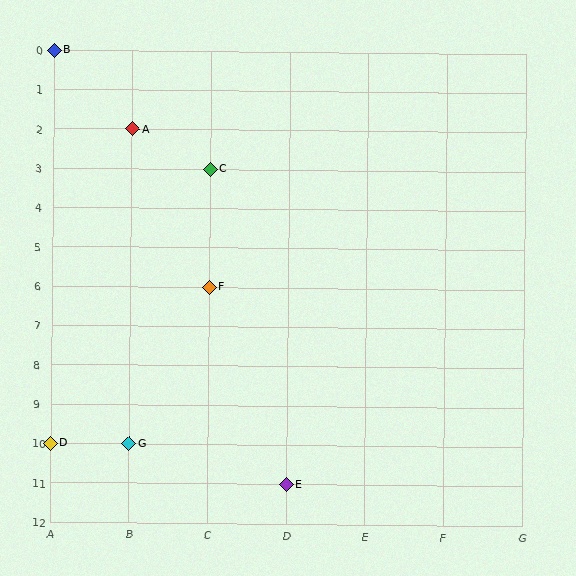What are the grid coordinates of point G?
Point G is at grid coordinates (B, 10).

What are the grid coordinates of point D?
Point D is at grid coordinates (A, 10).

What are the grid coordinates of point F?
Point F is at grid coordinates (C, 6).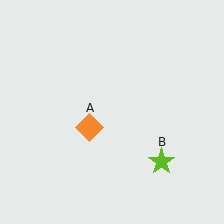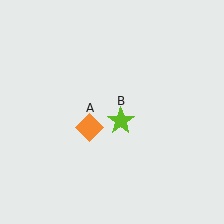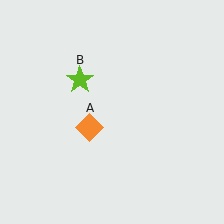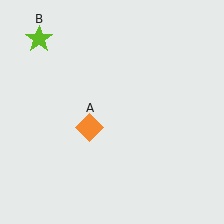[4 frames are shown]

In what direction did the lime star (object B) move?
The lime star (object B) moved up and to the left.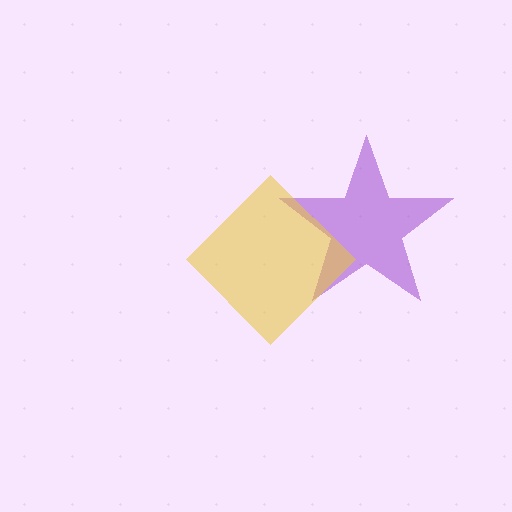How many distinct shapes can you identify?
There are 2 distinct shapes: a purple star, a yellow diamond.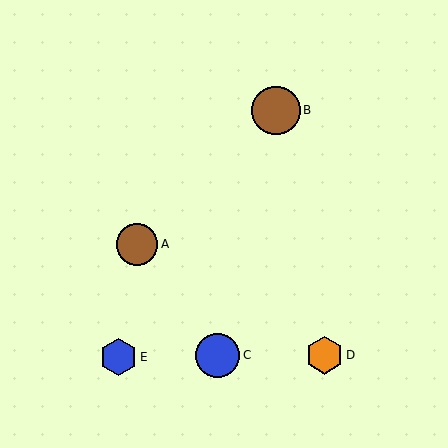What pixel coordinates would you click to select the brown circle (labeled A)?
Click at (137, 244) to select the brown circle A.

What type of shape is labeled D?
Shape D is an orange hexagon.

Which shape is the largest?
The brown circle (labeled B) is the largest.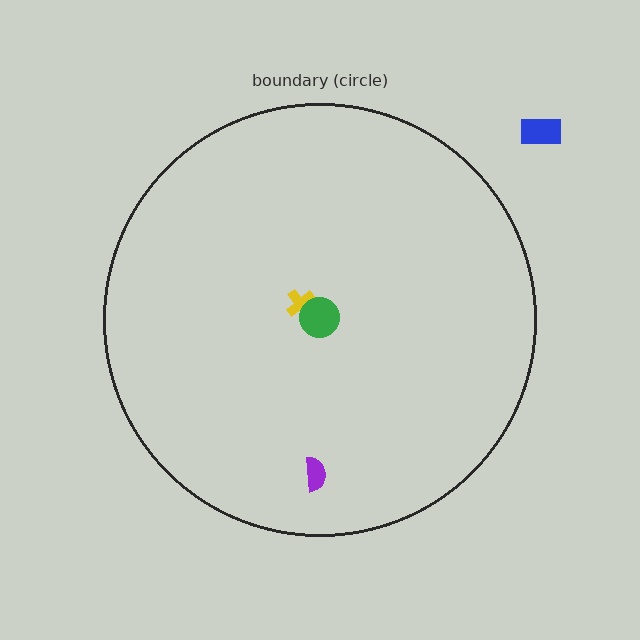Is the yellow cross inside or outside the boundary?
Inside.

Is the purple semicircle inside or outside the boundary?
Inside.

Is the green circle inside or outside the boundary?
Inside.